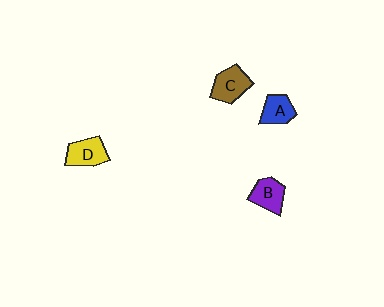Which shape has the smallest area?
Shape A (blue).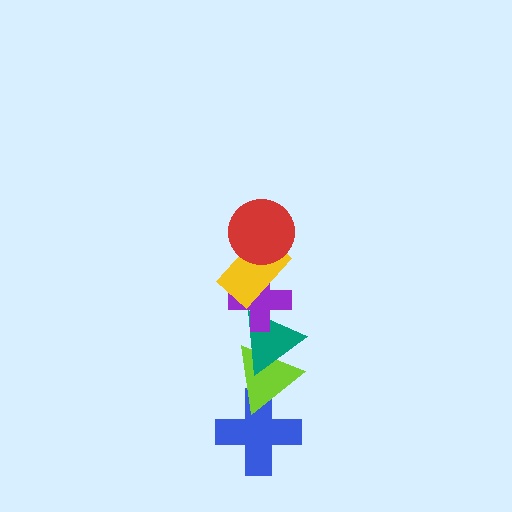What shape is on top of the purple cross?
The yellow rectangle is on top of the purple cross.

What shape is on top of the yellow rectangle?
The red circle is on top of the yellow rectangle.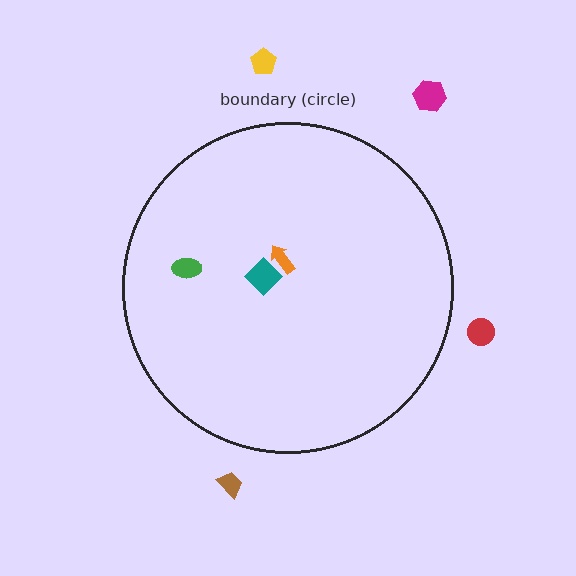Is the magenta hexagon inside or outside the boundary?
Outside.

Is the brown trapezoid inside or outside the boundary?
Outside.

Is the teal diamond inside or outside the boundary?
Inside.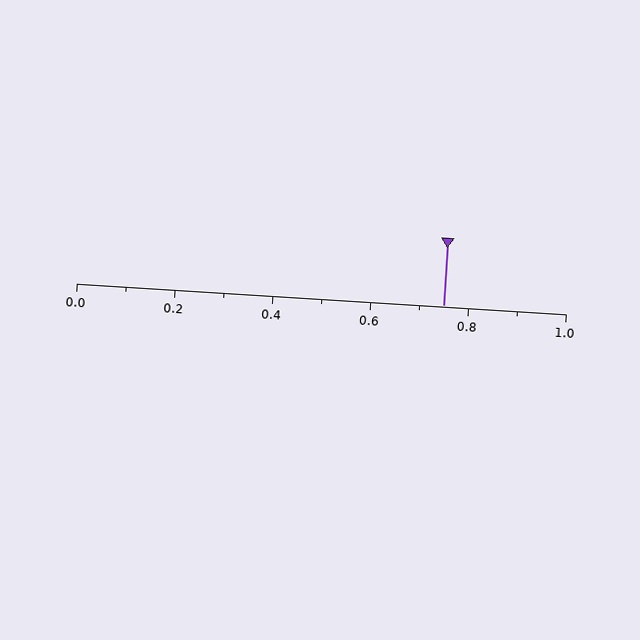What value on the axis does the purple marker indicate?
The marker indicates approximately 0.75.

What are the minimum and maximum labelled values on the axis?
The axis runs from 0.0 to 1.0.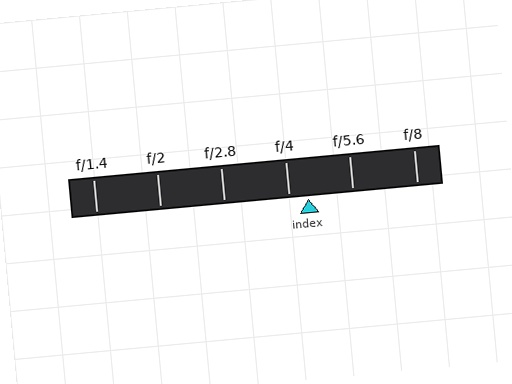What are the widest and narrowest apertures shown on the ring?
The widest aperture shown is f/1.4 and the narrowest is f/8.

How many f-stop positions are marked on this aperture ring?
There are 6 f-stop positions marked.